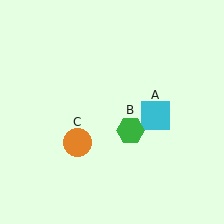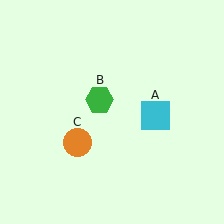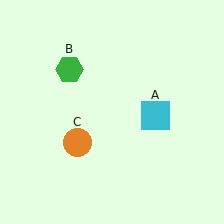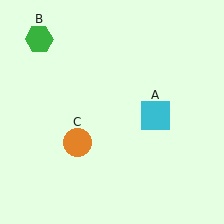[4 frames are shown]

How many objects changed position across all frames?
1 object changed position: green hexagon (object B).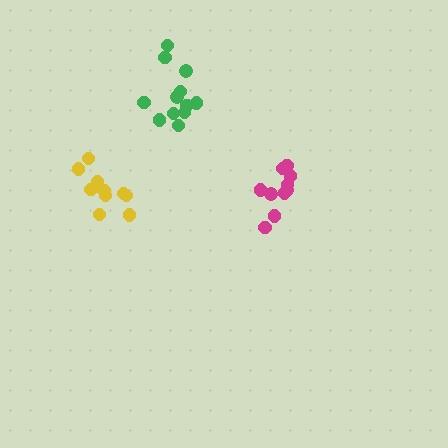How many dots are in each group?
Group 1: 10 dots, Group 2: 12 dots, Group 3: 11 dots (33 total).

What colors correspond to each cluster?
The clusters are colored: yellow, green, magenta.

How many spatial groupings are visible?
There are 3 spatial groupings.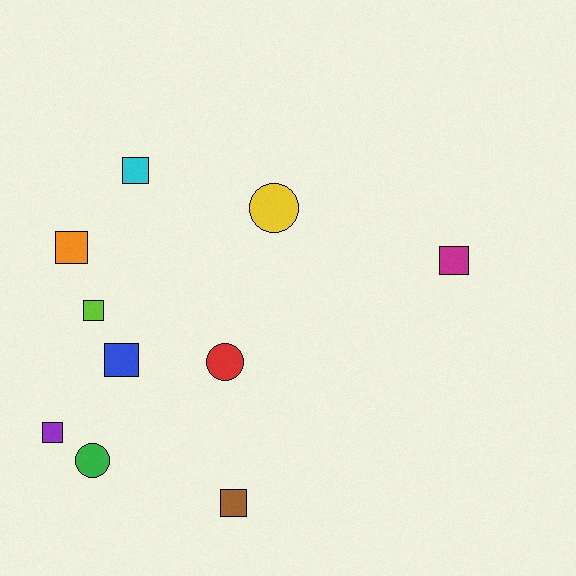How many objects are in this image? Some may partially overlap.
There are 10 objects.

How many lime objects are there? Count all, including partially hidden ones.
There is 1 lime object.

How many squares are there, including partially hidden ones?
There are 7 squares.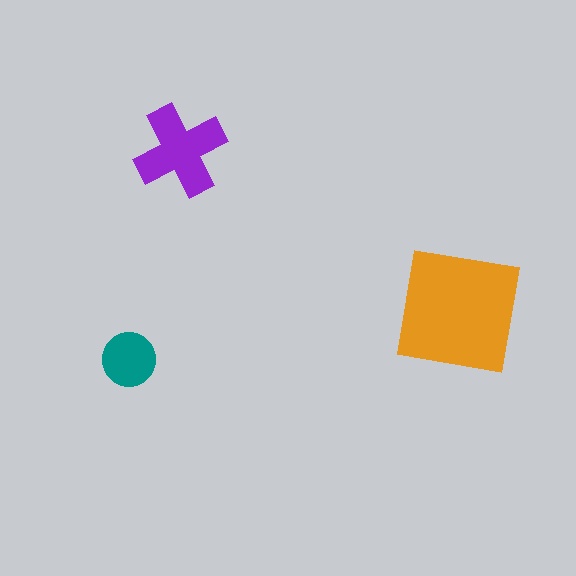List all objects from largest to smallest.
The orange square, the purple cross, the teal circle.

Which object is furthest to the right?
The orange square is rightmost.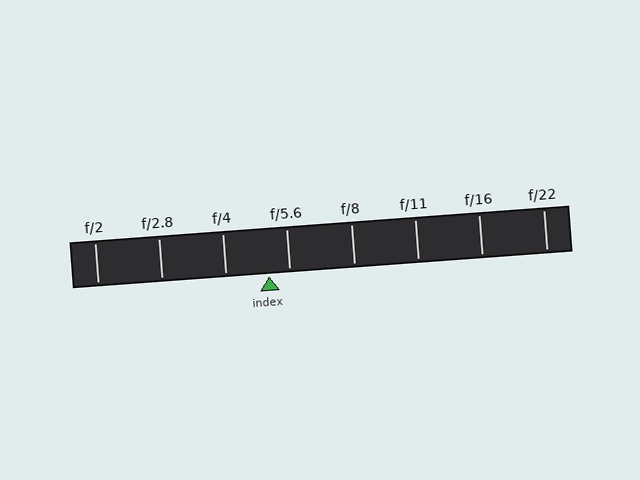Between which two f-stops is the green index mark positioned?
The index mark is between f/4 and f/5.6.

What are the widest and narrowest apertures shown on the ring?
The widest aperture shown is f/2 and the narrowest is f/22.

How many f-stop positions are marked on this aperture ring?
There are 8 f-stop positions marked.